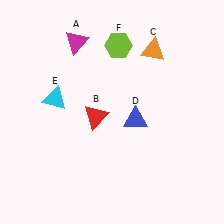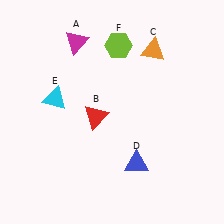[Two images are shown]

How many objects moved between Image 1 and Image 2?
1 object moved between the two images.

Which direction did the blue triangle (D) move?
The blue triangle (D) moved down.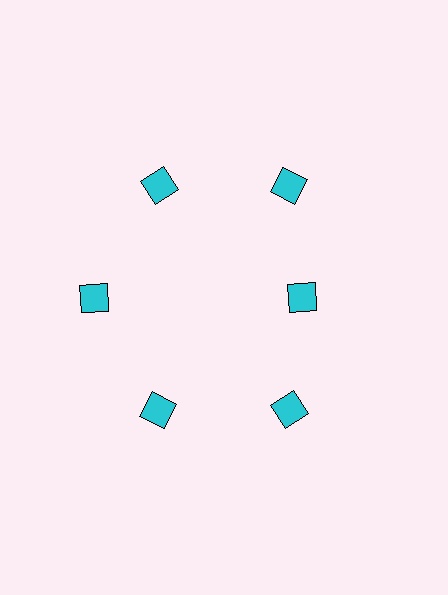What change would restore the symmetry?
The symmetry would be restored by moving it outward, back onto the ring so that all 6 diamonds sit at equal angles and equal distance from the center.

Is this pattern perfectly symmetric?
No. The 6 cyan diamonds are arranged in a ring, but one element near the 3 o'clock position is pulled inward toward the center, breaking the 6-fold rotational symmetry.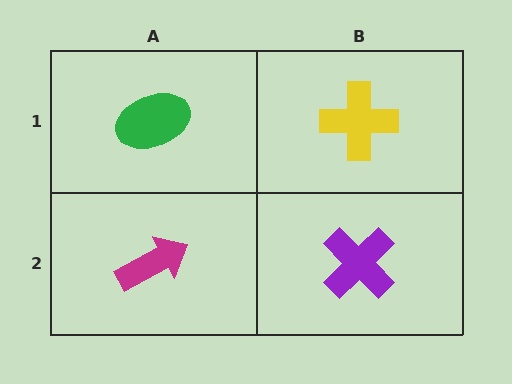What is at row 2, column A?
A magenta arrow.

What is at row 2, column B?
A purple cross.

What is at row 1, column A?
A green ellipse.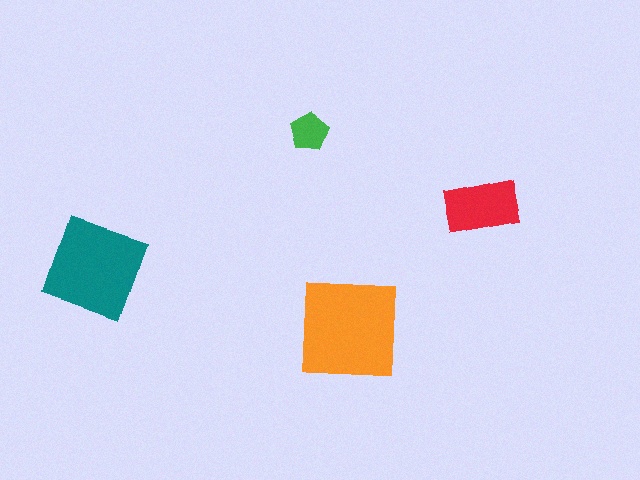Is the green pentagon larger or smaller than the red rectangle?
Smaller.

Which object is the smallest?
The green pentagon.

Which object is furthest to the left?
The teal diamond is leftmost.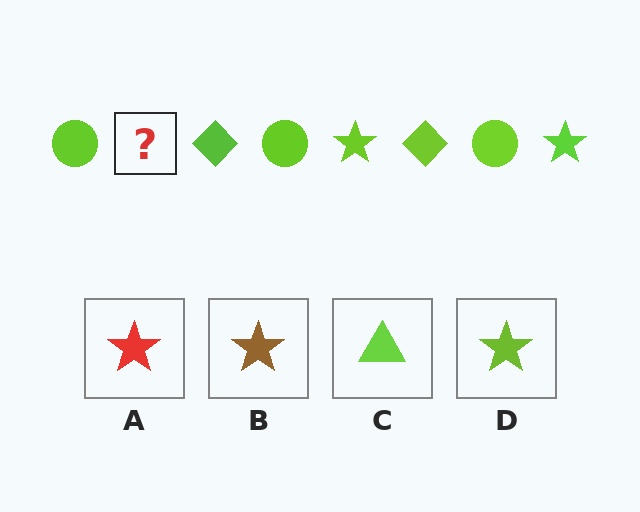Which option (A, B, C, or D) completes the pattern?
D.